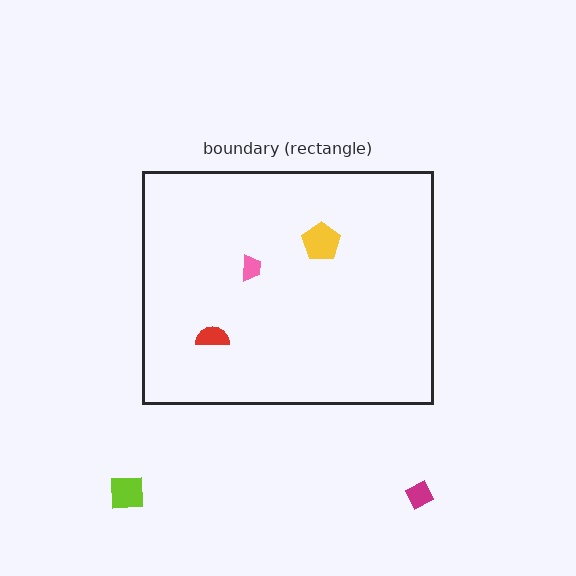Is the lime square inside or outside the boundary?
Outside.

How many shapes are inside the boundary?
3 inside, 2 outside.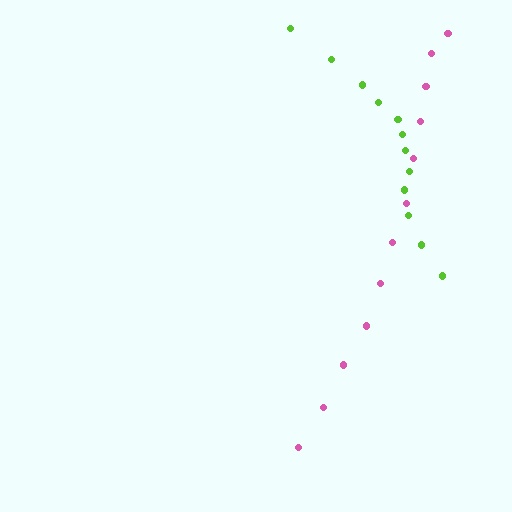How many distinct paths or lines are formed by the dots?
There are 2 distinct paths.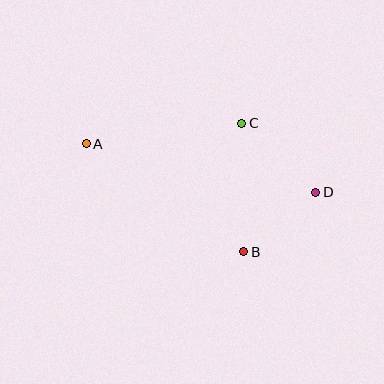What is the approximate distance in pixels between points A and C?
The distance between A and C is approximately 157 pixels.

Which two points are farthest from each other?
Points A and D are farthest from each other.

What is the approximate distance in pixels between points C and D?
The distance between C and D is approximately 101 pixels.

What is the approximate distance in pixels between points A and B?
The distance between A and B is approximately 191 pixels.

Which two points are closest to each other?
Points B and D are closest to each other.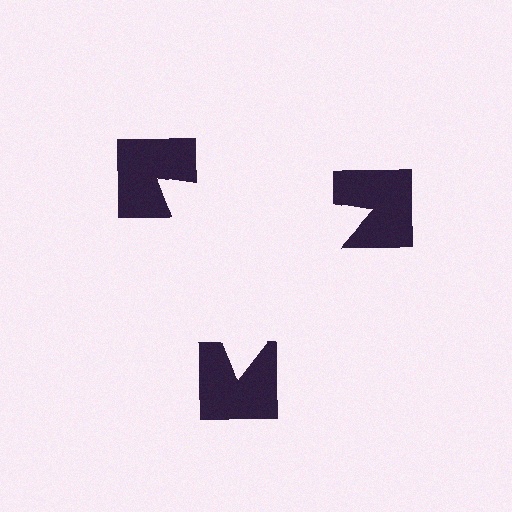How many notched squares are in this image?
There are 3 — one at each vertex of the illusory triangle.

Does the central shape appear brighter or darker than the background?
It typically appears slightly brighter than the background, even though no actual brightness change is drawn.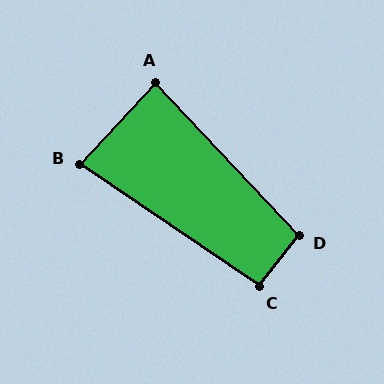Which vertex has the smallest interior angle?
B, at approximately 81 degrees.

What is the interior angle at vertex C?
Approximately 94 degrees (approximately right).